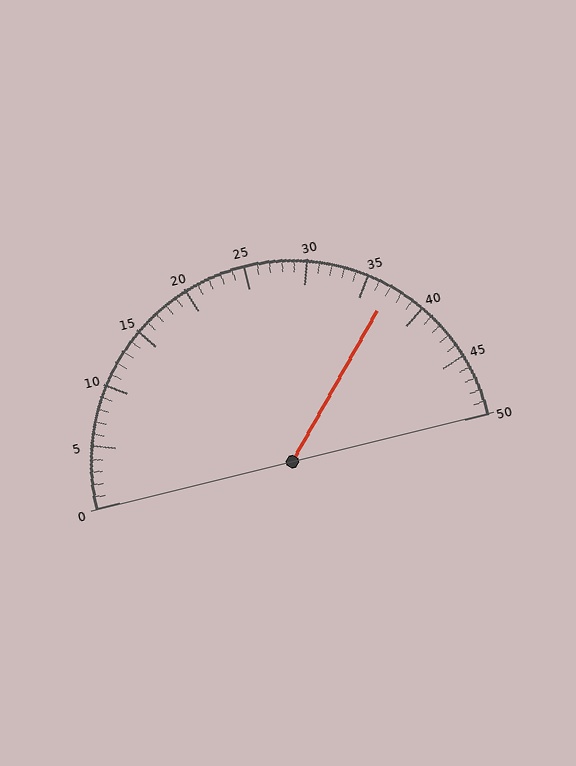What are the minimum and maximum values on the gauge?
The gauge ranges from 0 to 50.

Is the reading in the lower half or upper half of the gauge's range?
The reading is in the upper half of the range (0 to 50).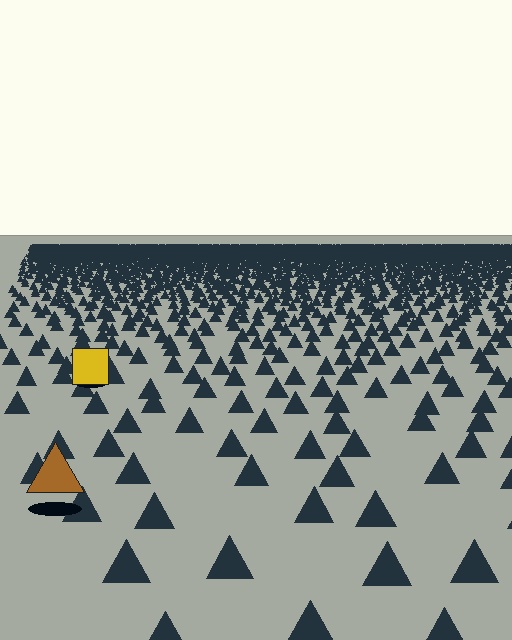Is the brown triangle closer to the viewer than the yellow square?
Yes. The brown triangle is closer — you can tell from the texture gradient: the ground texture is coarser near it.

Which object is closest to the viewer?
The brown triangle is closest. The texture marks near it are larger and more spread out.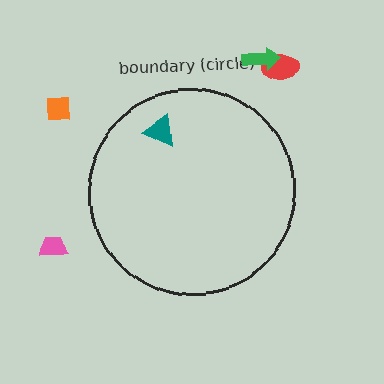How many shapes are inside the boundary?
1 inside, 4 outside.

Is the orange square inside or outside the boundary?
Outside.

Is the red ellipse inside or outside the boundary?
Outside.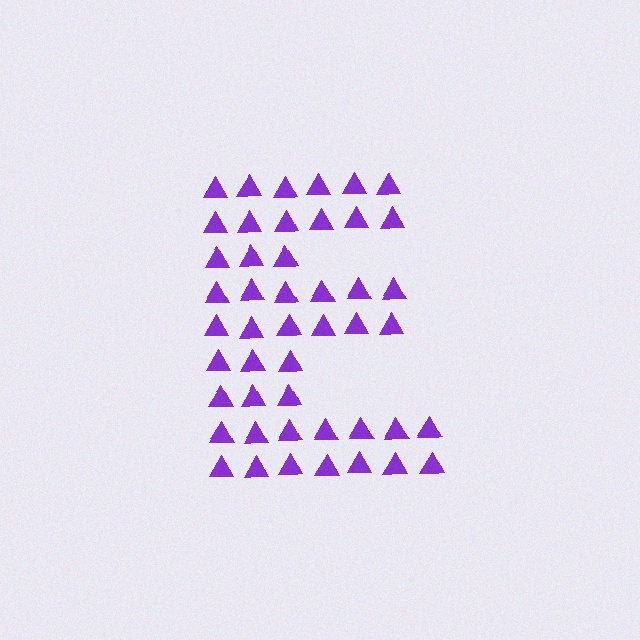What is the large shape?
The large shape is the letter E.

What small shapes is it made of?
It is made of small triangles.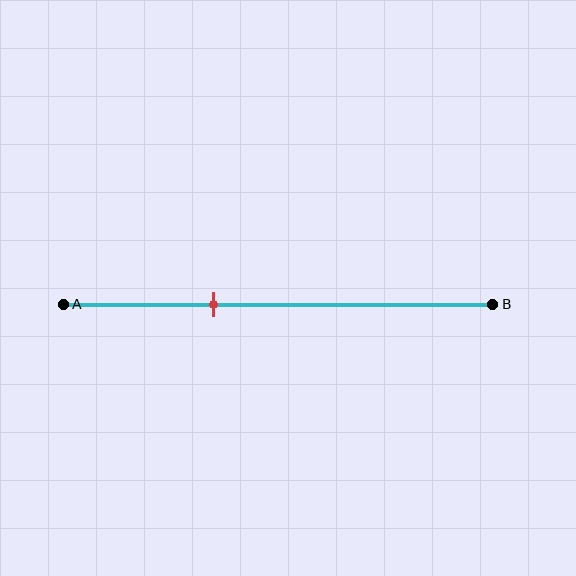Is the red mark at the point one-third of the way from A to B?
Yes, the mark is approximately at the one-third point.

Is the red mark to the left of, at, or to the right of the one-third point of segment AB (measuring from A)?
The red mark is approximately at the one-third point of segment AB.